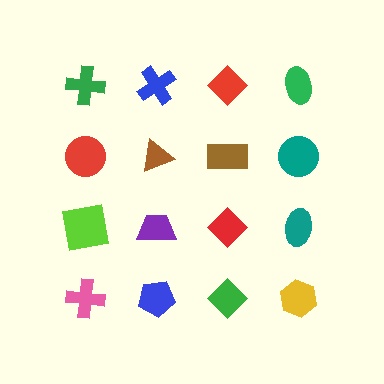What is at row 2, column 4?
A teal circle.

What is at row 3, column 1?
A lime square.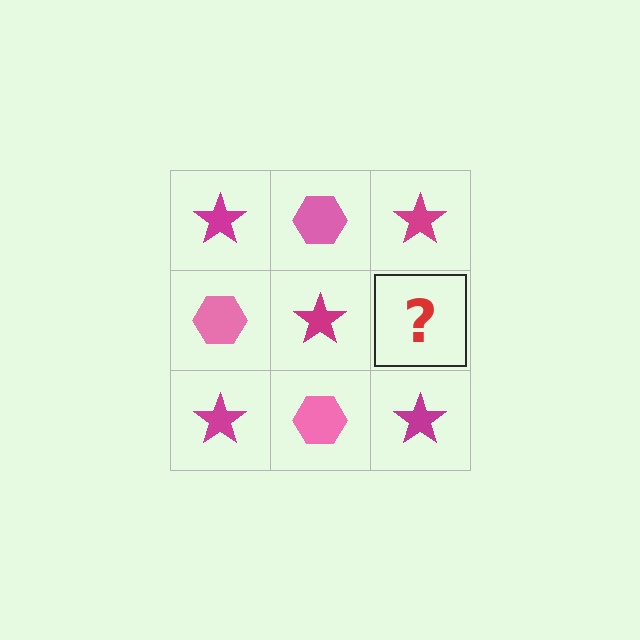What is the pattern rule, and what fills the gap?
The rule is that it alternates magenta star and pink hexagon in a checkerboard pattern. The gap should be filled with a pink hexagon.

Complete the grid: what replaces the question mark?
The question mark should be replaced with a pink hexagon.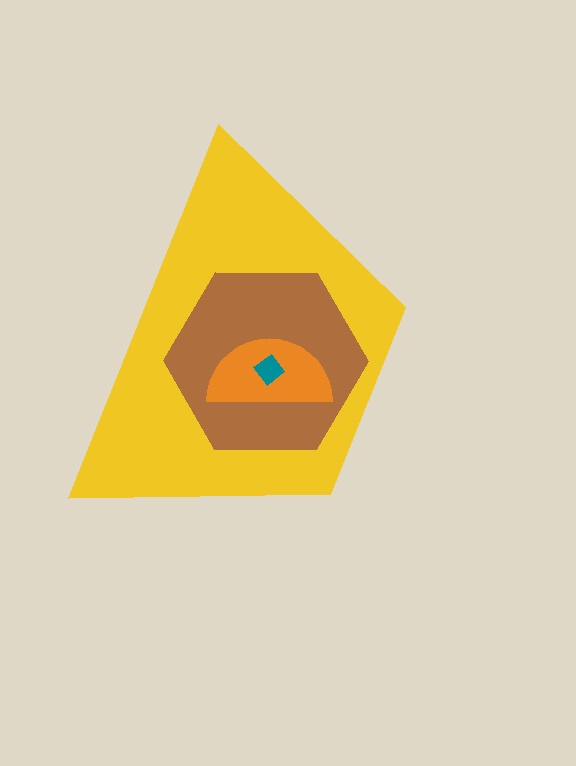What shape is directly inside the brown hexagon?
The orange semicircle.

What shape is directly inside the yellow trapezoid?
The brown hexagon.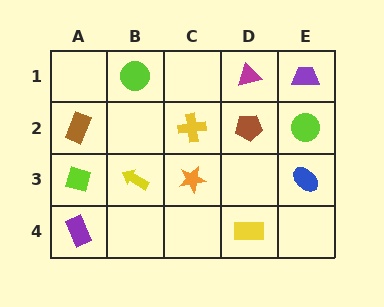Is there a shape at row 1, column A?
No, that cell is empty.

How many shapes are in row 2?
4 shapes.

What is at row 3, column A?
A lime diamond.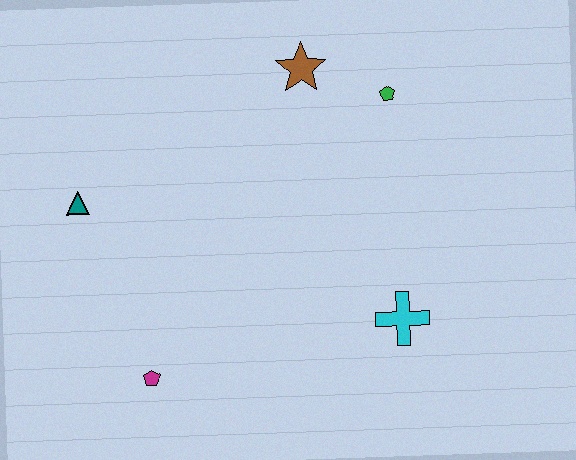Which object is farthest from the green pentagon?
The magenta pentagon is farthest from the green pentagon.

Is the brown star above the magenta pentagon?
Yes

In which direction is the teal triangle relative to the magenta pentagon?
The teal triangle is above the magenta pentagon.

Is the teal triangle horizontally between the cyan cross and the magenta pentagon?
No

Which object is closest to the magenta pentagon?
The teal triangle is closest to the magenta pentagon.